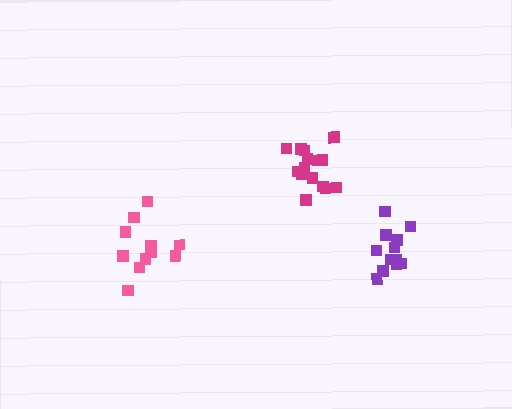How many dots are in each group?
Group 1: 12 dots, Group 2: 11 dots, Group 3: 15 dots (38 total).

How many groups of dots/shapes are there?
There are 3 groups.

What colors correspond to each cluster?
The clusters are colored: purple, pink, magenta.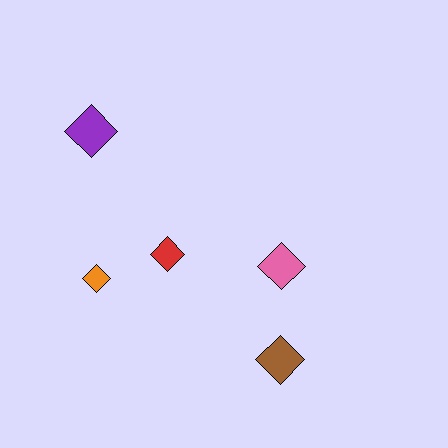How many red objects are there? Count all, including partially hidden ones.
There is 1 red object.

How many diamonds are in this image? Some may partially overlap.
There are 5 diamonds.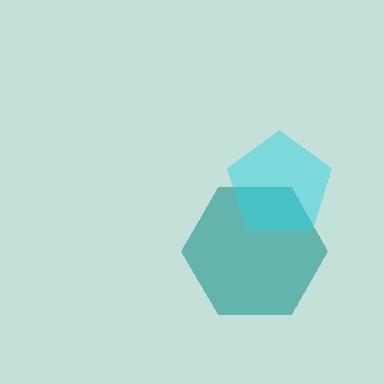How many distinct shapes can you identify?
There are 2 distinct shapes: a teal hexagon, a cyan pentagon.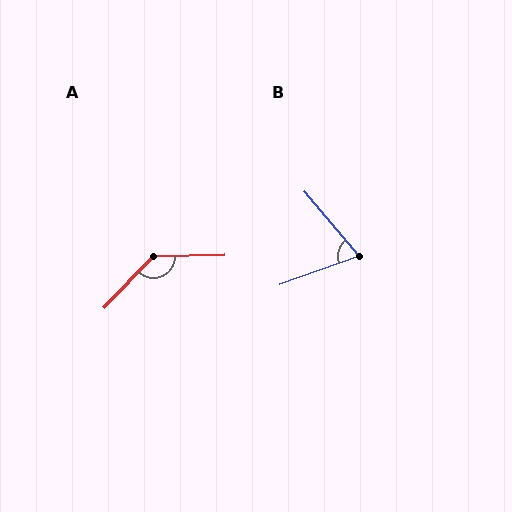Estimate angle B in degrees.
Approximately 70 degrees.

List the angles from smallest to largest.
B (70°), A (134°).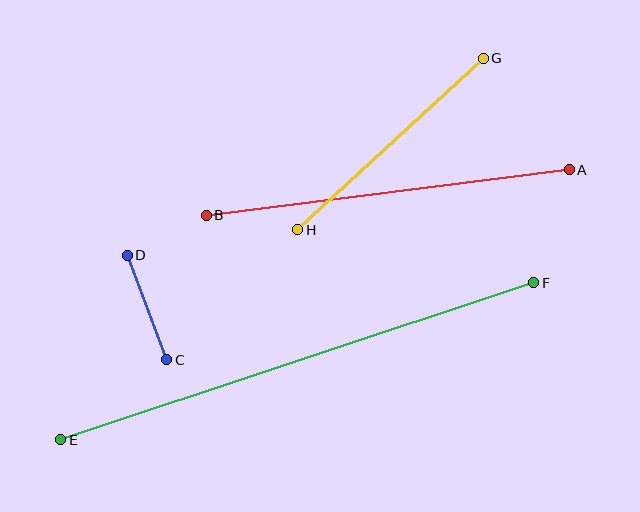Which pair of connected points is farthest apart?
Points E and F are farthest apart.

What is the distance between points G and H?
The distance is approximately 253 pixels.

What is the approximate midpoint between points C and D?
The midpoint is at approximately (147, 307) pixels.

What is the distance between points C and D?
The distance is approximately 112 pixels.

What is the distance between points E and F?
The distance is approximately 498 pixels.